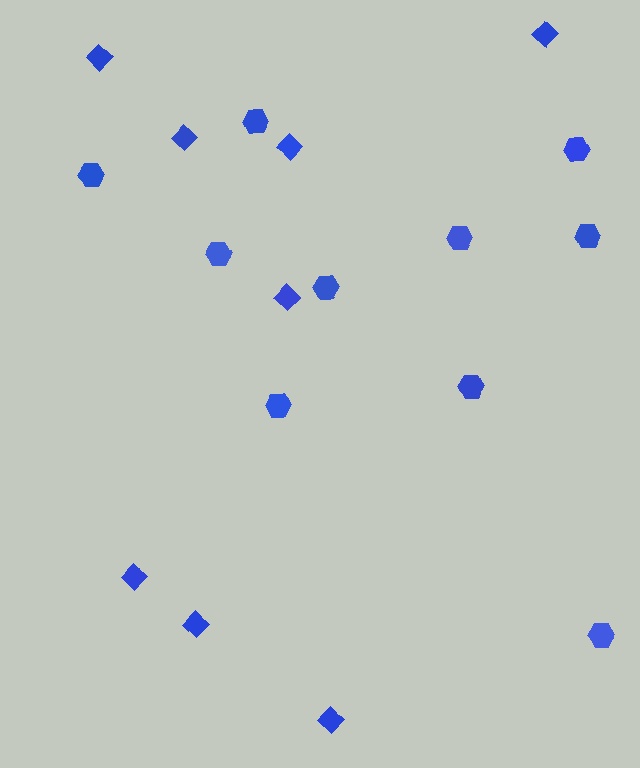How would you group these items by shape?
There are 2 groups: one group of hexagons (10) and one group of diamonds (8).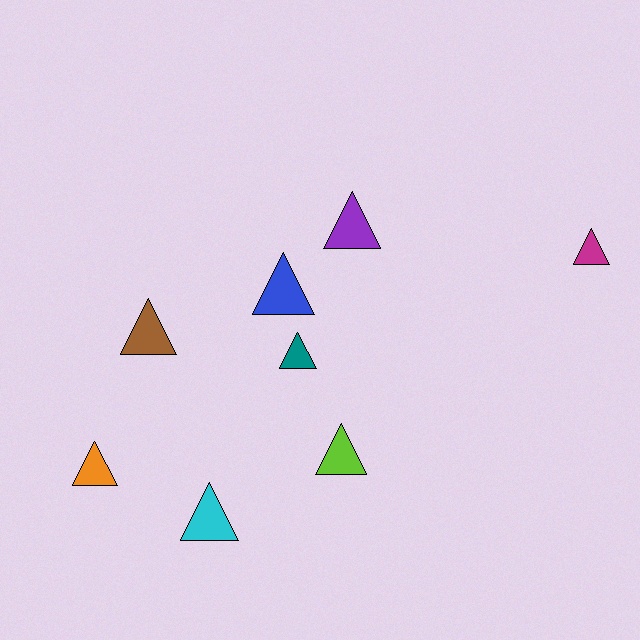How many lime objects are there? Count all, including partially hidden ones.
There is 1 lime object.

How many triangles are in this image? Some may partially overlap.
There are 8 triangles.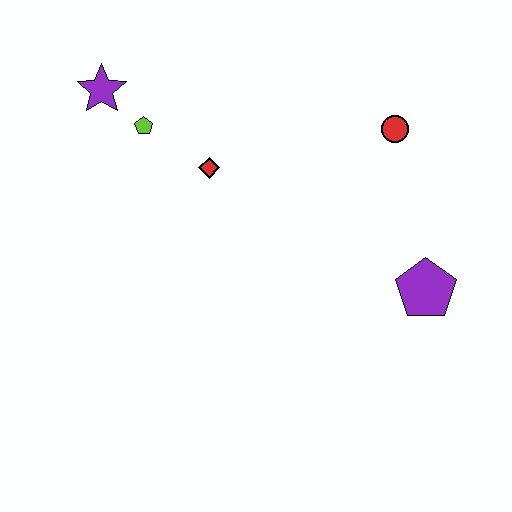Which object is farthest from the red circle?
The purple star is farthest from the red circle.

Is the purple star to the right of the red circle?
No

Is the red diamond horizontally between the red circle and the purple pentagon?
No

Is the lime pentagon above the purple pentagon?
Yes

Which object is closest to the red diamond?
The lime pentagon is closest to the red diamond.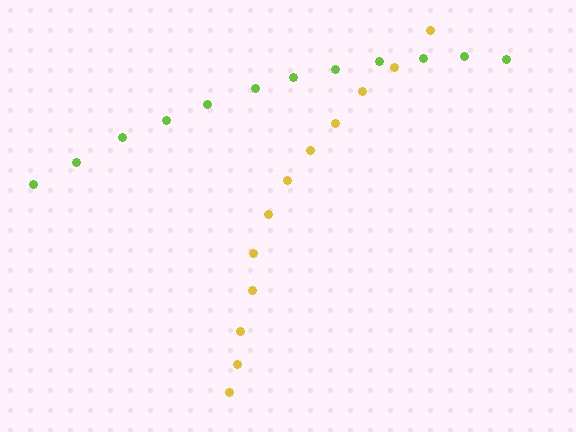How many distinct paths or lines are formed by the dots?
There are 2 distinct paths.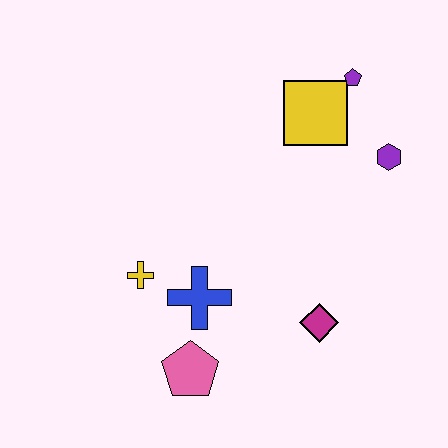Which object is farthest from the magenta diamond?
The purple pentagon is farthest from the magenta diamond.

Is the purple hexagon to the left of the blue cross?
No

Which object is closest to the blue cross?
The yellow cross is closest to the blue cross.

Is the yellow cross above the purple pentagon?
No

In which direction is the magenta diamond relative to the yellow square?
The magenta diamond is below the yellow square.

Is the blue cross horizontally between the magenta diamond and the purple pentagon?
No